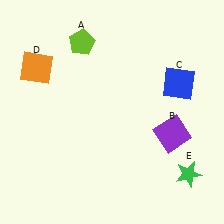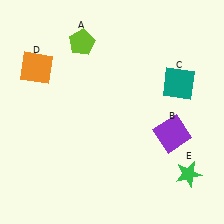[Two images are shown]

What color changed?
The square (C) changed from blue in Image 1 to teal in Image 2.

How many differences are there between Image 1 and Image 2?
There is 1 difference between the two images.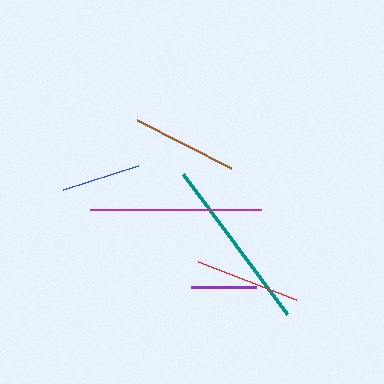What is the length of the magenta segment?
The magenta segment is approximately 171 pixels long.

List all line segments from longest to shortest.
From longest to shortest: teal, magenta, brown, red, blue, purple.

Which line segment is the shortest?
The purple line is the shortest at approximately 65 pixels.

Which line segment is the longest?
The teal line is the longest at approximately 174 pixels.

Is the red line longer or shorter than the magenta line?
The magenta line is longer than the red line.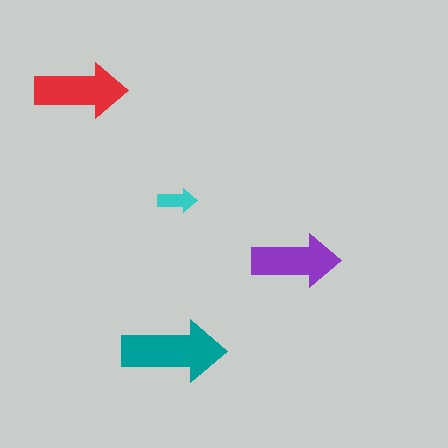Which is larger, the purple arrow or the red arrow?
The red one.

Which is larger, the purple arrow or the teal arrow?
The teal one.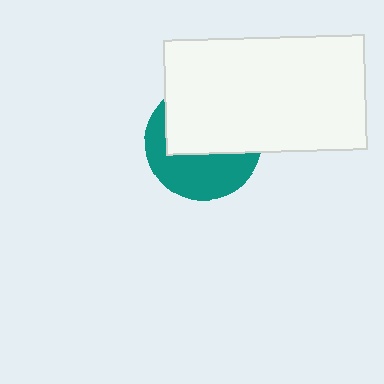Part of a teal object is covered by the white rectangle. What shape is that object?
It is a circle.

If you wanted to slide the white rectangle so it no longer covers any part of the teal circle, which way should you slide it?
Slide it up — that is the most direct way to separate the two shapes.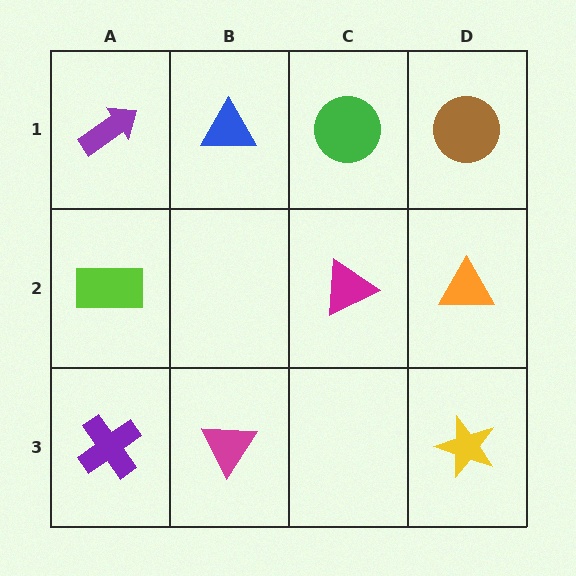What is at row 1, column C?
A green circle.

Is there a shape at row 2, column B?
No, that cell is empty.